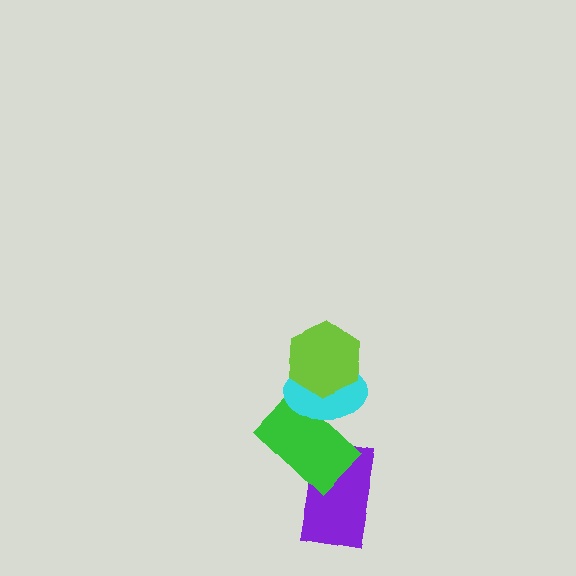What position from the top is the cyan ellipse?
The cyan ellipse is 2nd from the top.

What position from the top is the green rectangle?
The green rectangle is 3rd from the top.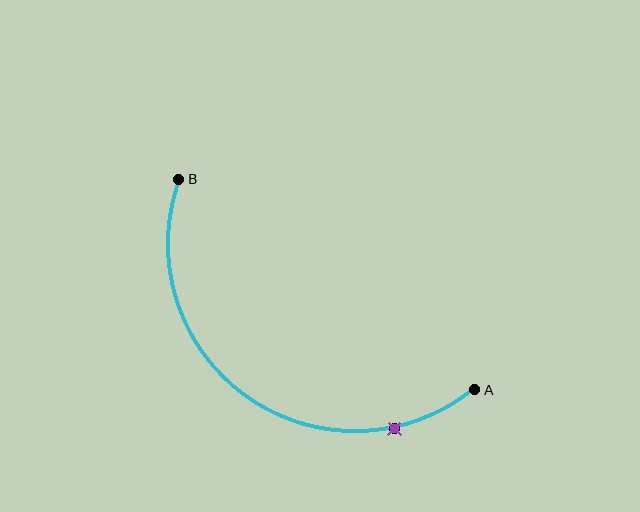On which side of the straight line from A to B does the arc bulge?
The arc bulges below and to the left of the straight line connecting A and B.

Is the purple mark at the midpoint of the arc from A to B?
No. The purple mark lies on the arc but is closer to endpoint A. The arc midpoint would be at the point on the curve equidistant along the arc from both A and B.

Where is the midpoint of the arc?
The arc midpoint is the point on the curve farthest from the straight line joining A and B. It sits below and to the left of that line.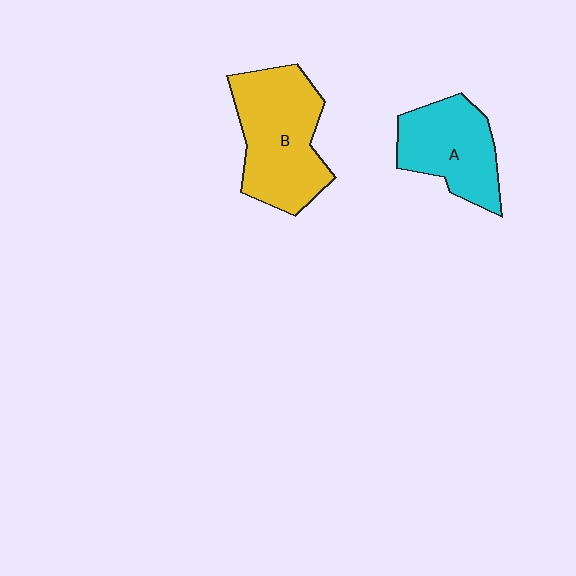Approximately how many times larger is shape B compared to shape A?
Approximately 1.3 times.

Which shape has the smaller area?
Shape A (cyan).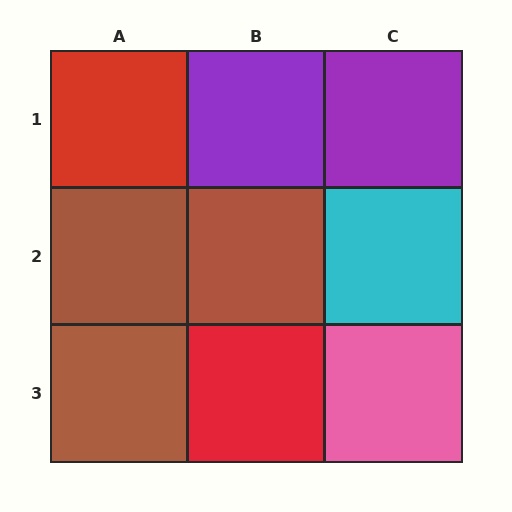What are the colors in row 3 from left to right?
Brown, red, pink.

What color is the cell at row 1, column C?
Purple.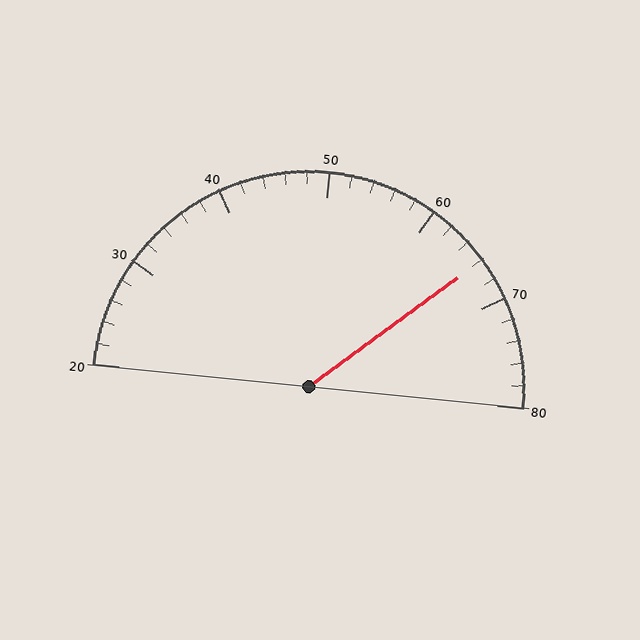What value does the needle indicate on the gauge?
The needle indicates approximately 66.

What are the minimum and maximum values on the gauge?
The gauge ranges from 20 to 80.